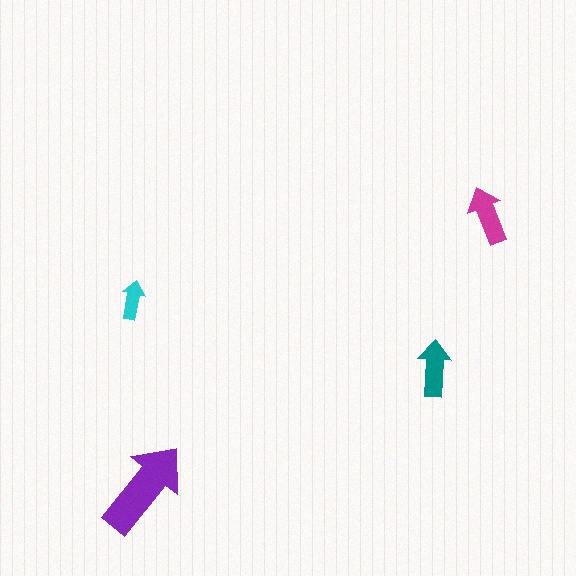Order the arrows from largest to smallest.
the purple one, the magenta one, the teal one, the cyan one.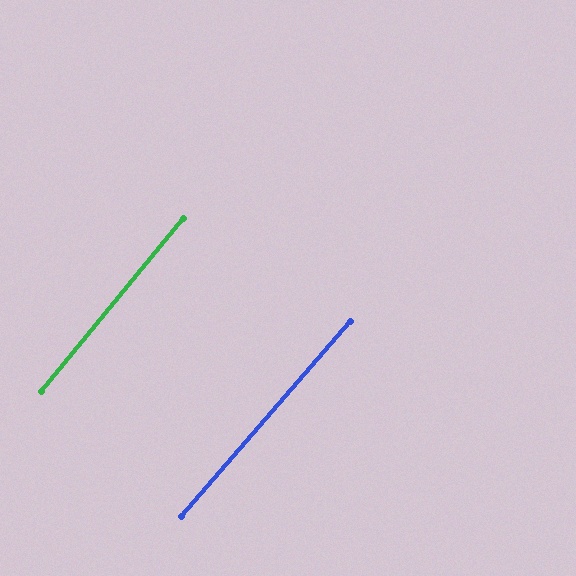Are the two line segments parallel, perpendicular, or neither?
Parallel — their directions differ by only 1.6°.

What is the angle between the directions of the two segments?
Approximately 2 degrees.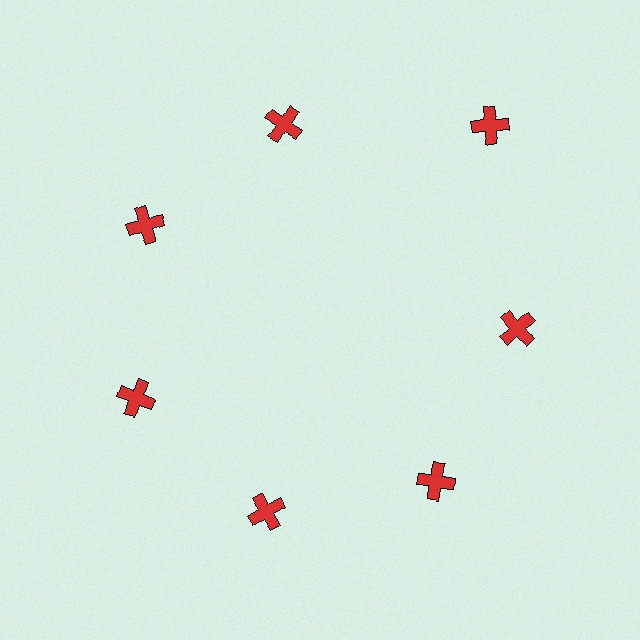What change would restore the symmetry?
The symmetry would be restored by moving it inward, back onto the ring so that all 7 crosses sit at equal angles and equal distance from the center.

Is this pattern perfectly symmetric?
No. The 7 red crosses are arranged in a ring, but one element near the 1 o'clock position is pushed outward from the center, breaking the 7-fold rotational symmetry.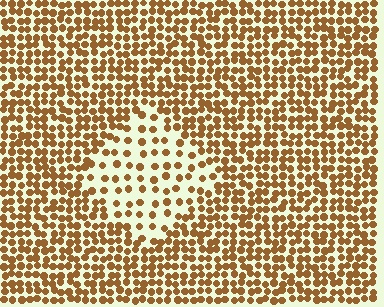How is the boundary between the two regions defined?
The boundary is defined by a change in element density (approximately 2.2x ratio). All elements are the same color, size, and shape.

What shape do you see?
I see a diamond.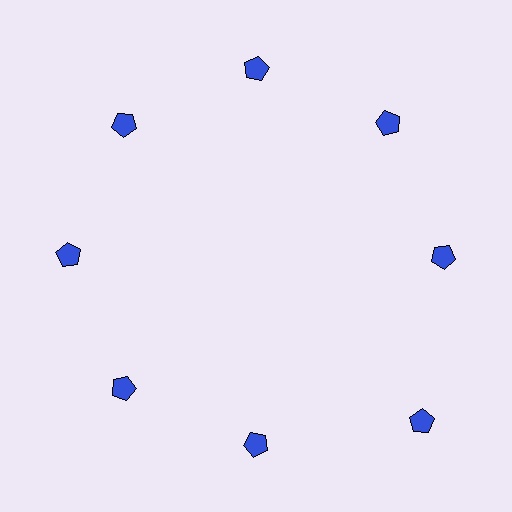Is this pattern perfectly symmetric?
No. The 8 blue pentagons are arranged in a ring, but one element near the 4 o'clock position is pushed outward from the center, breaking the 8-fold rotational symmetry.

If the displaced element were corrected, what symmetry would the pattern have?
It would have 8-fold rotational symmetry — the pattern would map onto itself every 45 degrees.